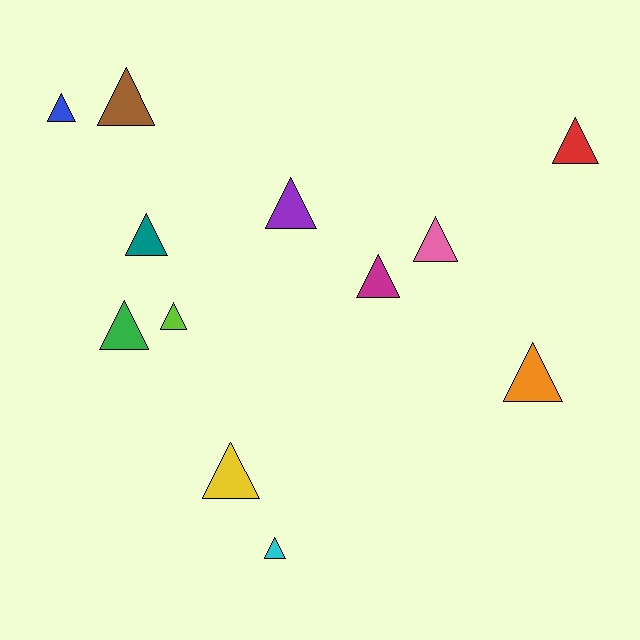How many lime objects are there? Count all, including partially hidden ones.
There is 1 lime object.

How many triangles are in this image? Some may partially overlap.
There are 12 triangles.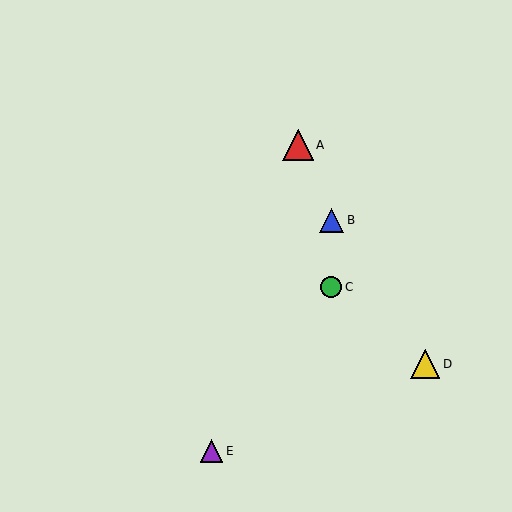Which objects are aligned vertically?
Objects B, C are aligned vertically.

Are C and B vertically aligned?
Yes, both are at x≈331.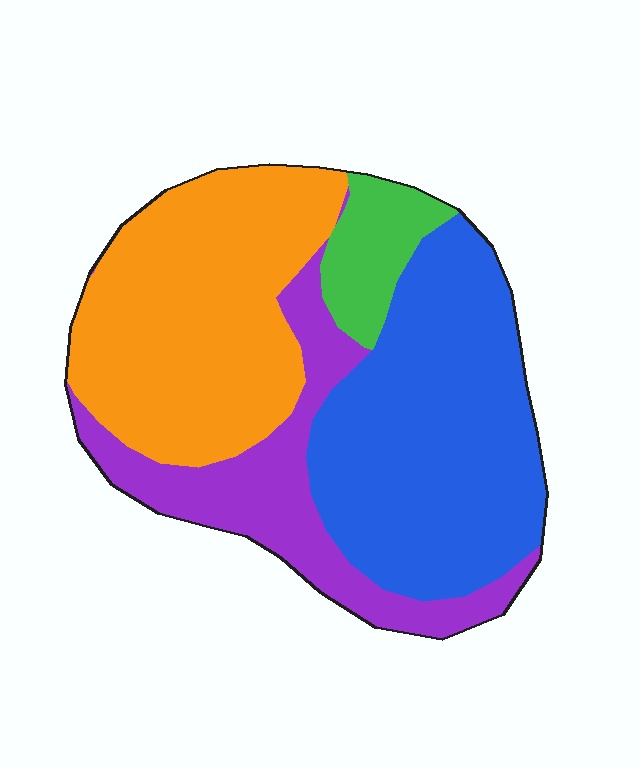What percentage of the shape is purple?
Purple takes up between a sixth and a third of the shape.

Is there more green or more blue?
Blue.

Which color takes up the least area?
Green, at roughly 10%.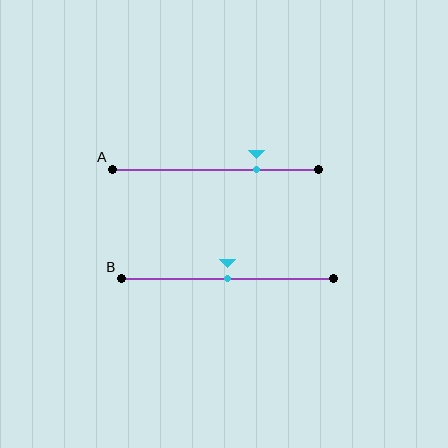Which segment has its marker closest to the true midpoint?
Segment B has its marker closest to the true midpoint.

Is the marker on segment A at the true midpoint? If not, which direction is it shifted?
No, the marker on segment A is shifted to the right by about 20% of the segment length.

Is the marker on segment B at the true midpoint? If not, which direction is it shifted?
Yes, the marker on segment B is at the true midpoint.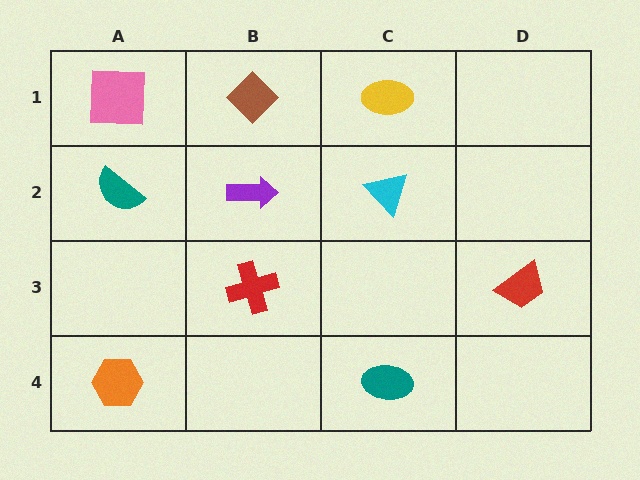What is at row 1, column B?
A brown diamond.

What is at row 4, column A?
An orange hexagon.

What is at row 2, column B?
A purple arrow.